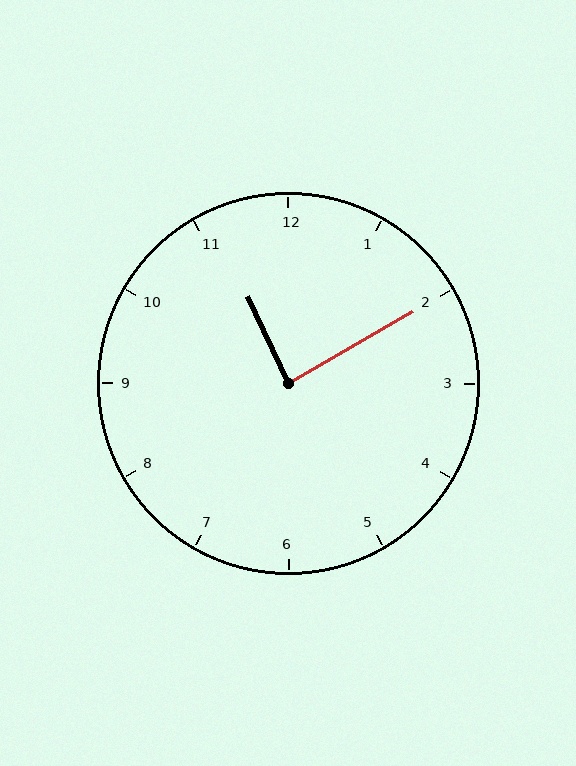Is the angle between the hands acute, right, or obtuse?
It is right.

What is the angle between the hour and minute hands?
Approximately 85 degrees.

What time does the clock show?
11:10.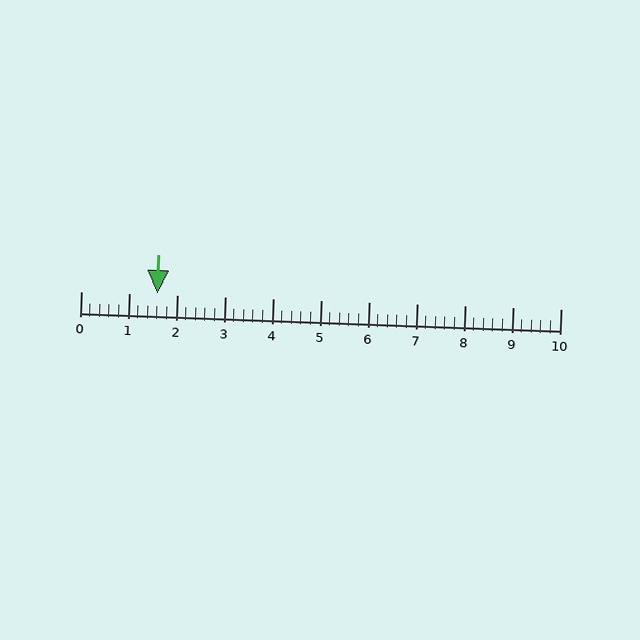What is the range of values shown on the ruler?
The ruler shows values from 0 to 10.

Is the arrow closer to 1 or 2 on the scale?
The arrow is closer to 2.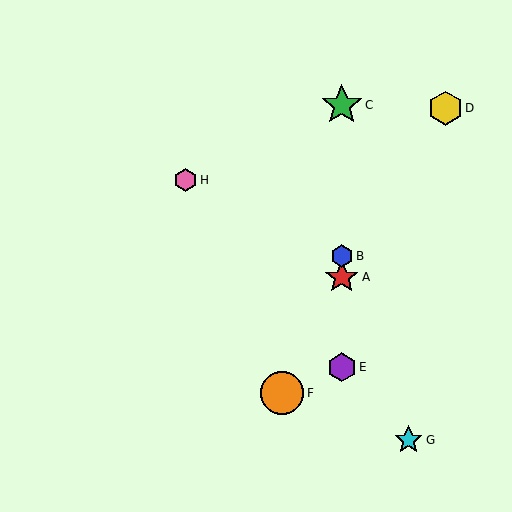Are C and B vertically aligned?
Yes, both are at x≈342.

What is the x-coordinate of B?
Object B is at x≈342.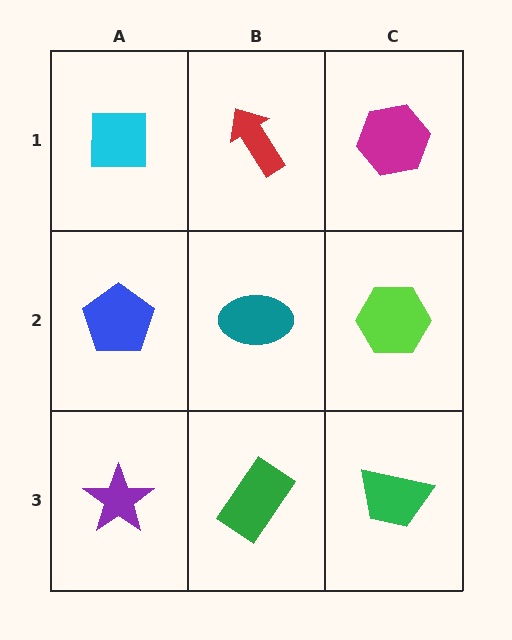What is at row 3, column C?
A green trapezoid.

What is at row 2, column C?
A lime hexagon.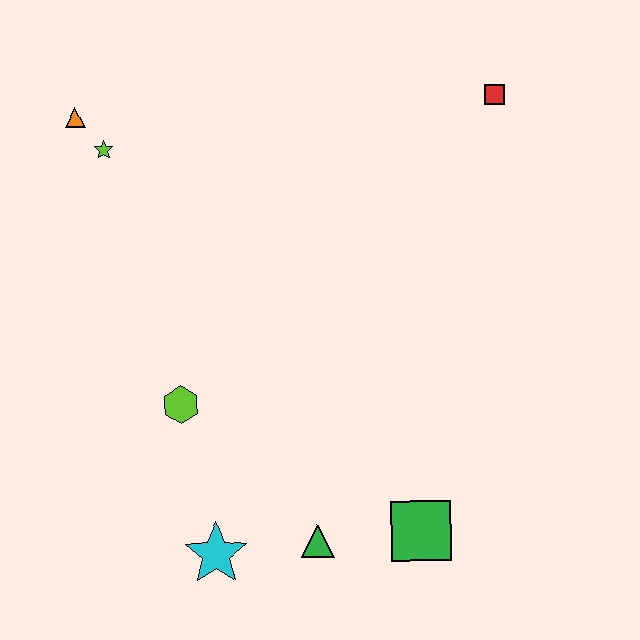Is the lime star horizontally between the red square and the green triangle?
No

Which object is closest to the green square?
The green triangle is closest to the green square.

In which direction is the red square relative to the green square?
The red square is above the green square.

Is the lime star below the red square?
Yes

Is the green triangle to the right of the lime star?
Yes